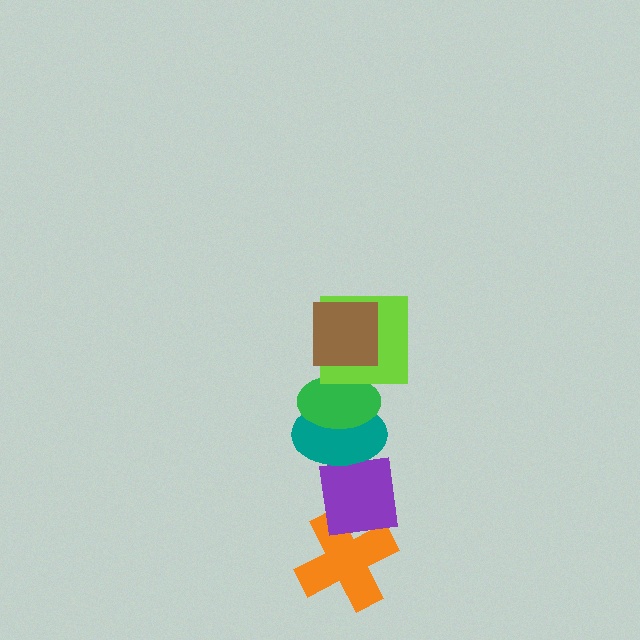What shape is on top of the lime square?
The brown square is on top of the lime square.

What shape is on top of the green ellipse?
The lime square is on top of the green ellipse.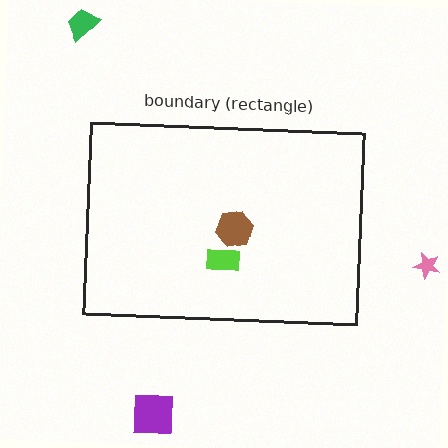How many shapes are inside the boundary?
2 inside, 3 outside.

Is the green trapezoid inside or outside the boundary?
Outside.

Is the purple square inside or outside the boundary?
Outside.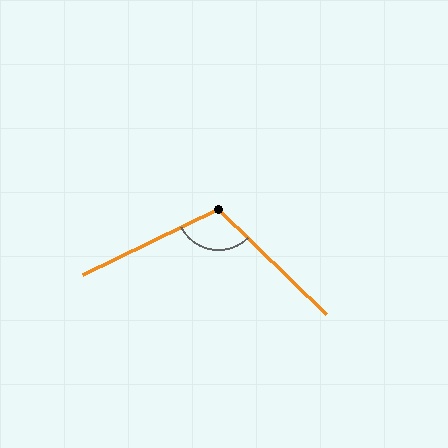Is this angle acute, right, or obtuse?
It is obtuse.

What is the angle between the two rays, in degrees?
Approximately 110 degrees.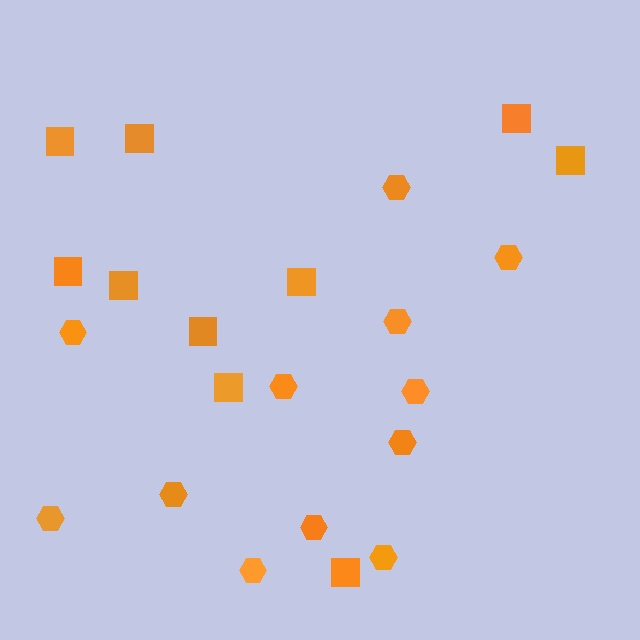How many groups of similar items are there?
There are 2 groups: one group of squares (10) and one group of hexagons (12).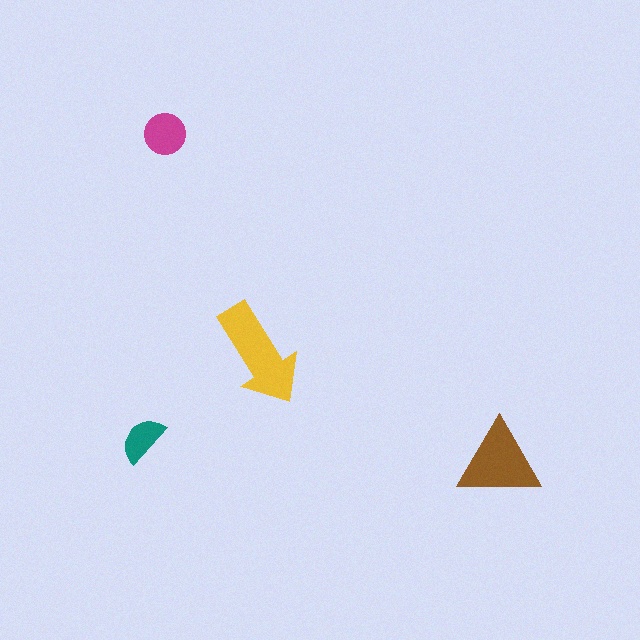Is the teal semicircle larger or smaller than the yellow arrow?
Smaller.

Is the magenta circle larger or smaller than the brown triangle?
Smaller.